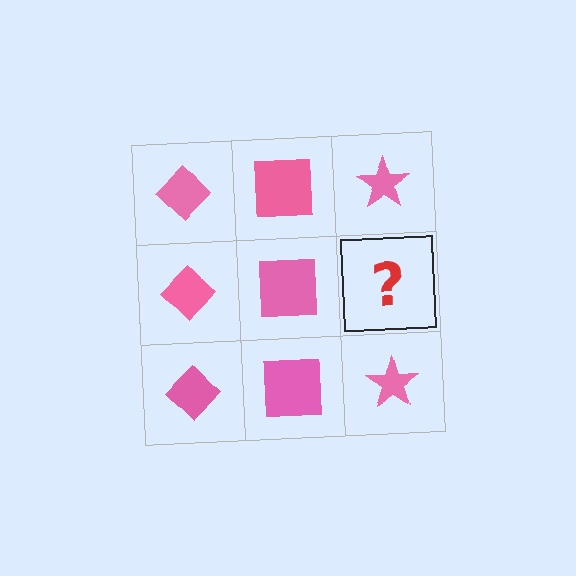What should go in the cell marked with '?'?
The missing cell should contain a pink star.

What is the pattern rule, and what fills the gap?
The rule is that each column has a consistent shape. The gap should be filled with a pink star.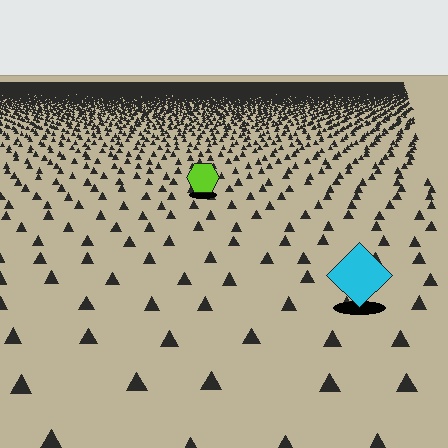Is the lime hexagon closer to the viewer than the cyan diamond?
No. The cyan diamond is closer — you can tell from the texture gradient: the ground texture is coarser near it.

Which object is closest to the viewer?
The cyan diamond is closest. The texture marks near it are larger and more spread out.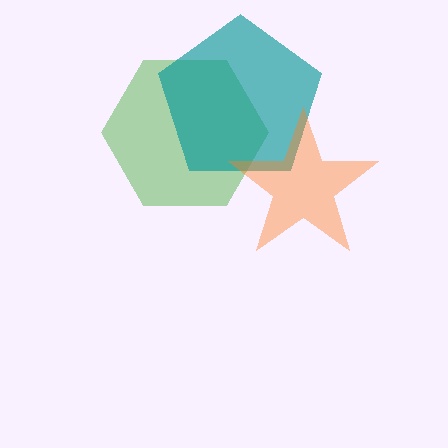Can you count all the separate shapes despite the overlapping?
Yes, there are 3 separate shapes.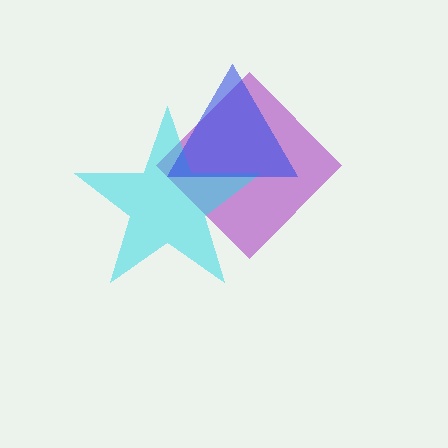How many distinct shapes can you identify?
There are 3 distinct shapes: a purple diamond, a cyan star, a blue triangle.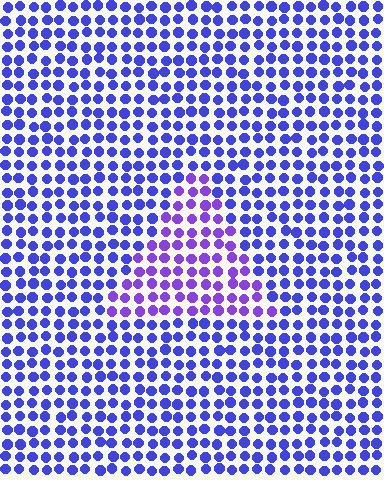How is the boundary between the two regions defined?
The boundary is defined purely by a slight shift in hue (about 29 degrees). Spacing, size, and orientation are identical on both sides.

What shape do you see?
I see a triangle.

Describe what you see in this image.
The image is filled with small blue elements in a uniform arrangement. A triangle-shaped region is visible where the elements are tinted to a slightly different hue, forming a subtle color boundary.